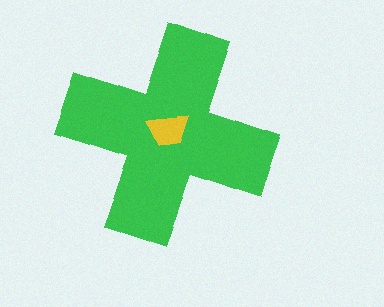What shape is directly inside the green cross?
The yellow trapezoid.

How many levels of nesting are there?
2.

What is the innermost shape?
The yellow trapezoid.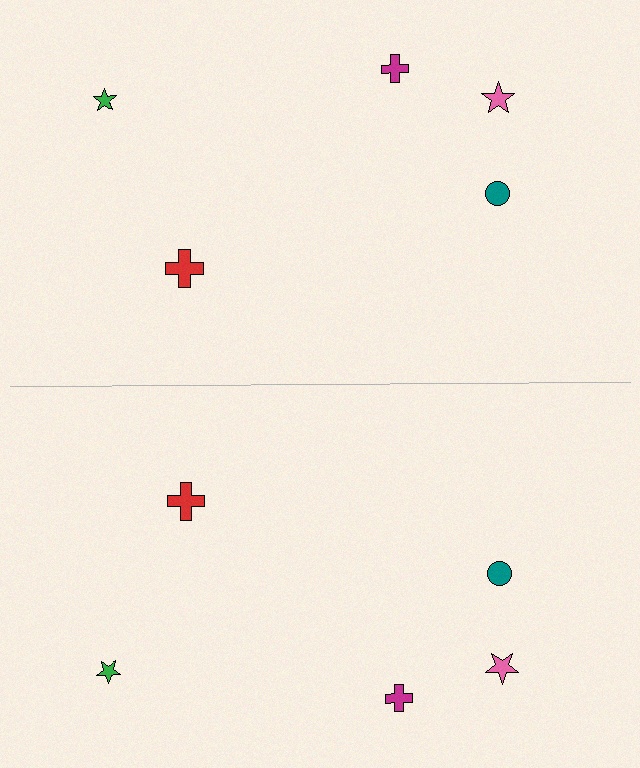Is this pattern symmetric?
Yes, this pattern has bilateral (reflection) symmetry.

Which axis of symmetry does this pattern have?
The pattern has a horizontal axis of symmetry running through the center of the image.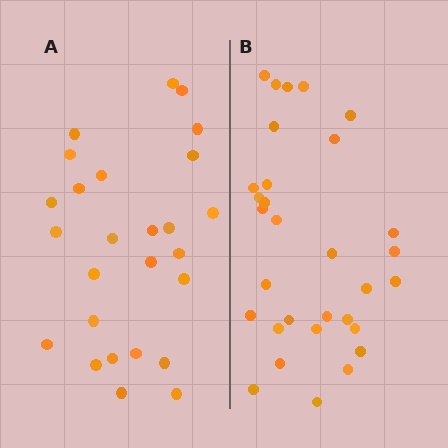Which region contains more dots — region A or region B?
Region B (the right region) has more dots.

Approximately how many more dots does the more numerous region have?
Region B has about 5 more dots than region A.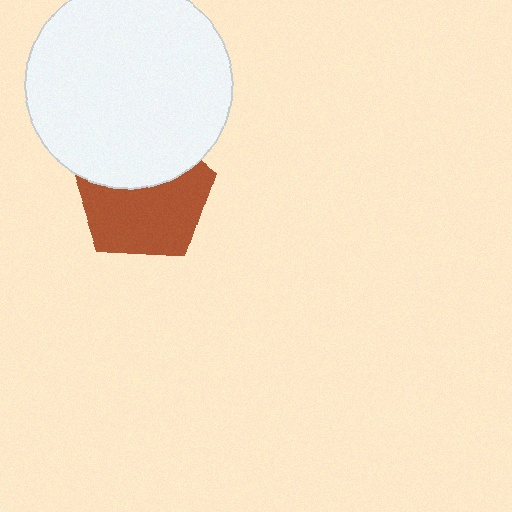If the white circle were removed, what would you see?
You would see the complete brown pentagon.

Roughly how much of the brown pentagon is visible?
About half of it is visible (roughly 61%).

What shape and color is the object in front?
The object in front is a white circle.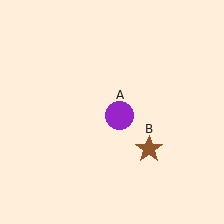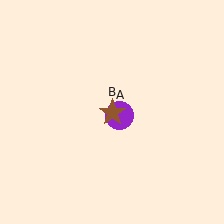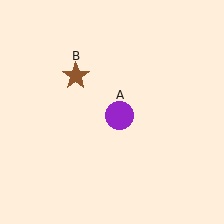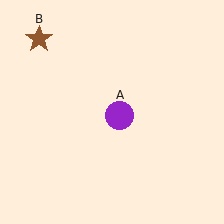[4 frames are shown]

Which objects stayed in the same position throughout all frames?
Purple circle (object A) remained stationary.